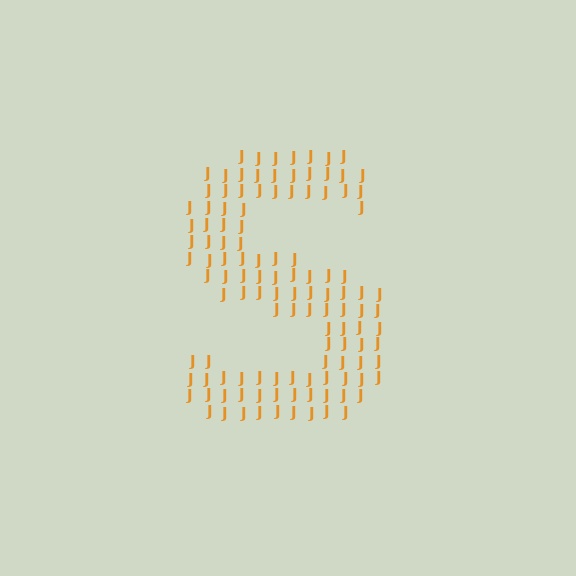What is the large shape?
The large shape is the letter S.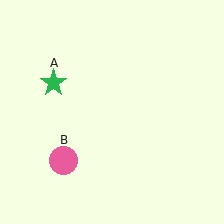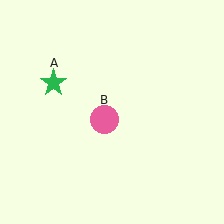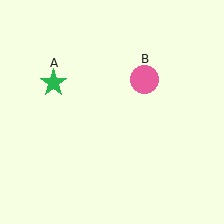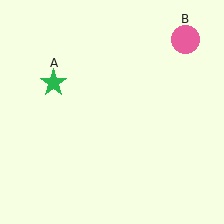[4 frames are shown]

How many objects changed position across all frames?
1 object changed position: pink circle (object B).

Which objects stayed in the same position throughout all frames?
Green star (object A) remained stationary.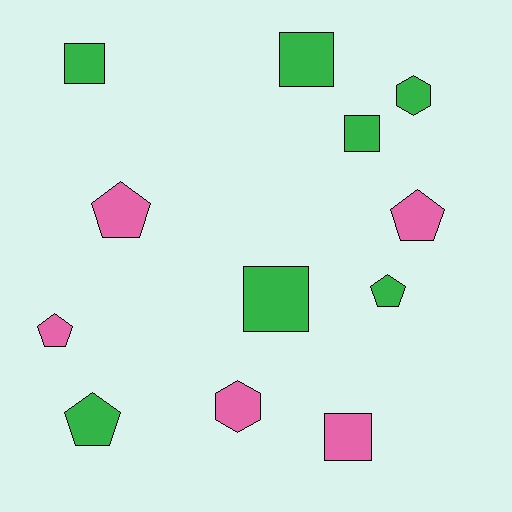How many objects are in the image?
There are 12 objects.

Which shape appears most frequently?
Pentagon, with 5 objects.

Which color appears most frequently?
Green, with 7 objects.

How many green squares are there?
There are 4 green squares.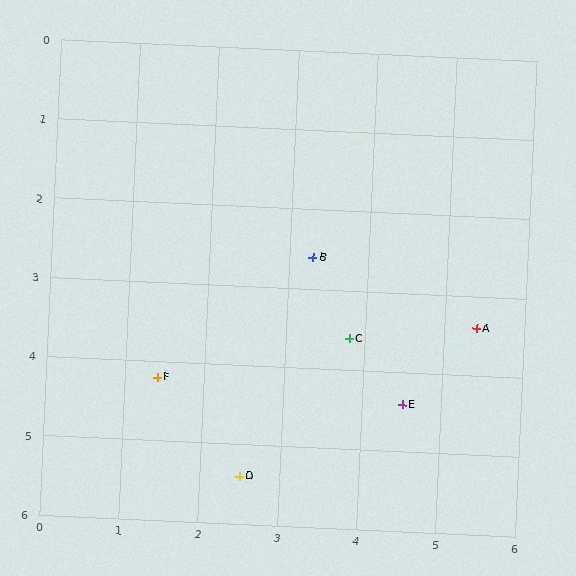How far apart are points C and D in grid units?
Points C and D are about 2.2 grid units apart.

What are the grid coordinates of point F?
Point F is at approximately (1.4, 4.2).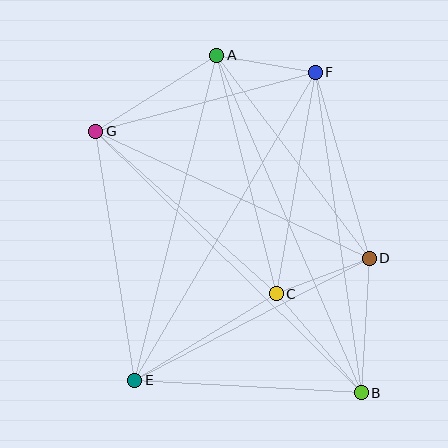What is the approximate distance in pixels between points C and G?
The distance between C and G is approximately 243 pixels.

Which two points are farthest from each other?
Points B and G are farthest from each other.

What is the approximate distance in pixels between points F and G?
The distance between F and G is approximately 227 pixels.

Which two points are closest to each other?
Points C and D are closest to each other.